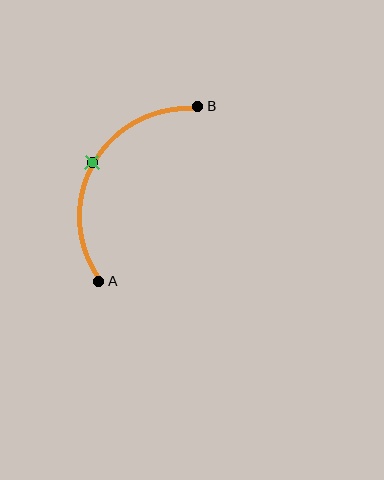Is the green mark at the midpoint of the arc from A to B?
Yes. The green mark lies on the arc at equal arc-length from both A and B — it is the arc midpoint.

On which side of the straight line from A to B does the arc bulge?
The arc bulges to the left of the straight line connecting A and B.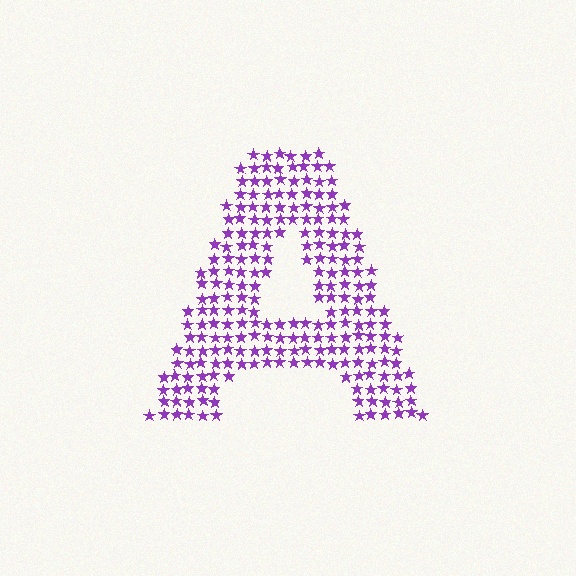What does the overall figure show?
The overall figure shows the letter A.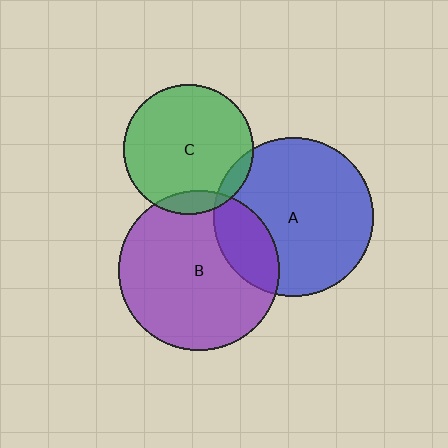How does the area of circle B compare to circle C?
Approximately 1.5 times.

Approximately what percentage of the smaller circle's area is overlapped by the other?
Approximately 10%.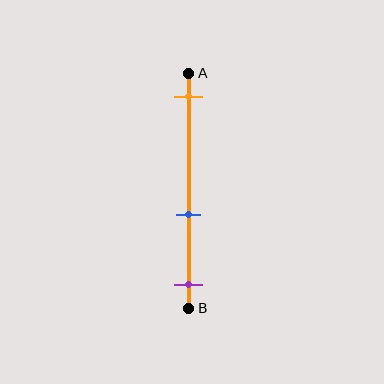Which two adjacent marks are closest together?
The blue and purple marks are the closest adjacent pair.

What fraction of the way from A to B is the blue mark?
The blue mark is approximately 60% (0.6) of the way from A to B.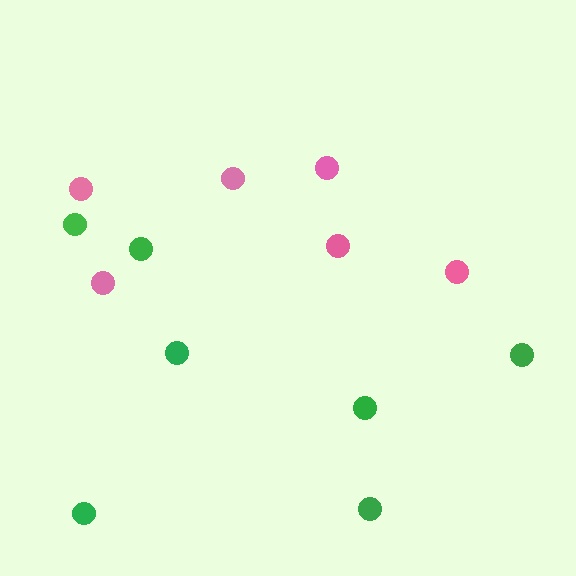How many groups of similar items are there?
There are 2 groups: one group of green circles (7) and one group of pink circles (6).